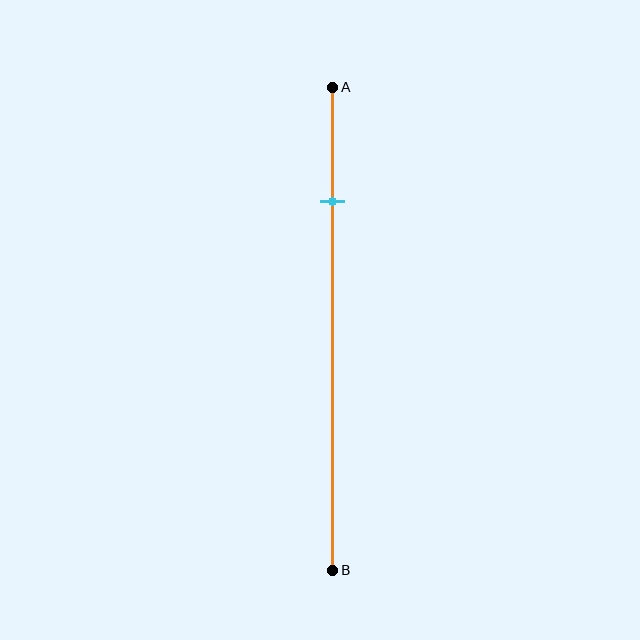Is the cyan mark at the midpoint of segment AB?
No, the mark is at about 25% from A, not at the 50% midpoint.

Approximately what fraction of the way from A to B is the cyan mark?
The cyan mark is approximately 25% of the way from A to B.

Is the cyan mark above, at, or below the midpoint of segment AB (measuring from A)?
The cyan mark is above the midpoint of segment AB.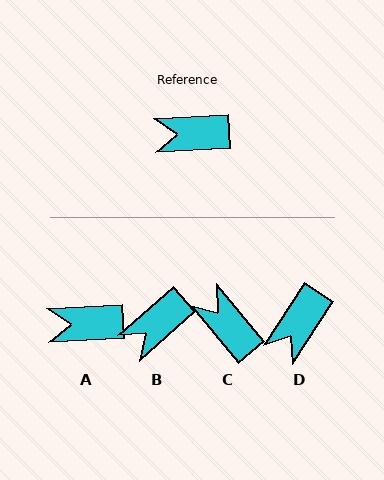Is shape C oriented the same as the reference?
No, it is off by about 53 degrees.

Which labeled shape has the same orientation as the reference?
A.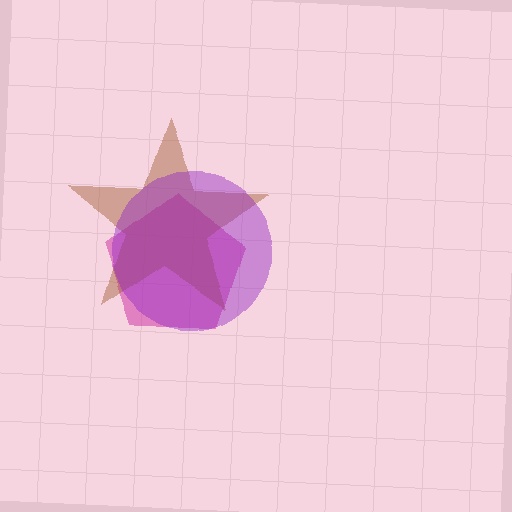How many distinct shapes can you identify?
There are 3 distinct shapes: a magenta pentagon, a brown star, a purple circle.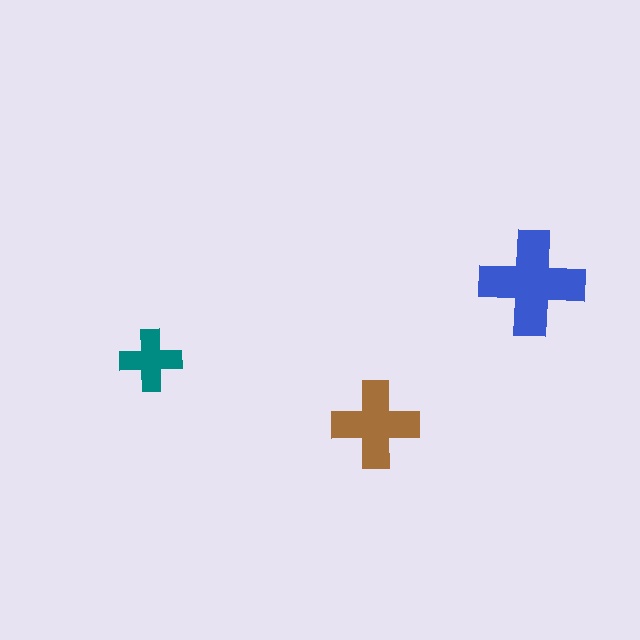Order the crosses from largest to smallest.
the blue one, the brown one, the teal one.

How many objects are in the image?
There are 3 objects in the image.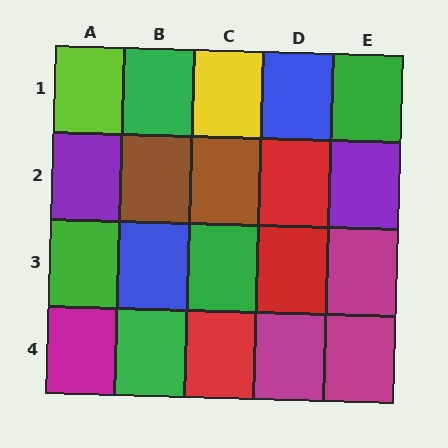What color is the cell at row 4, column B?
Green.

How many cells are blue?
2 cells are blue.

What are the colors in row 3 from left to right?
Green, blue, green, red, magenta.